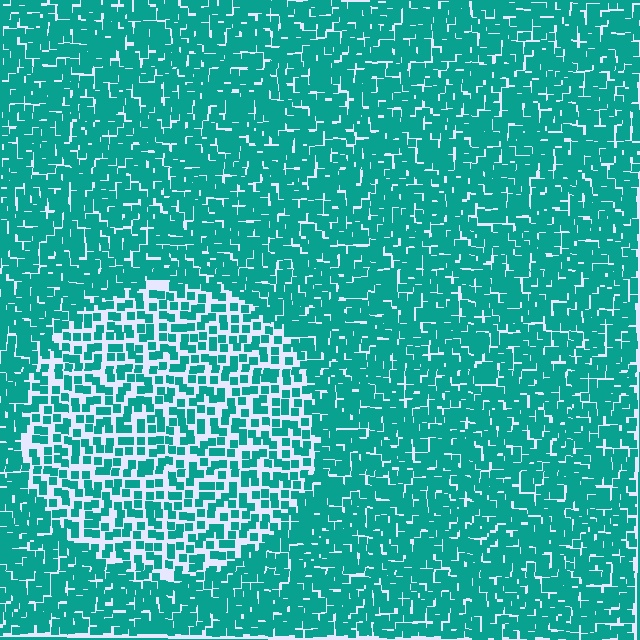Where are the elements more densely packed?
The elements are more densely packed outside the circle boundary.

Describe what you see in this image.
The image contains small teal elements arranged at two different densities. A circle-shaped region is visible where the elements are less densely packed than the surrounding area.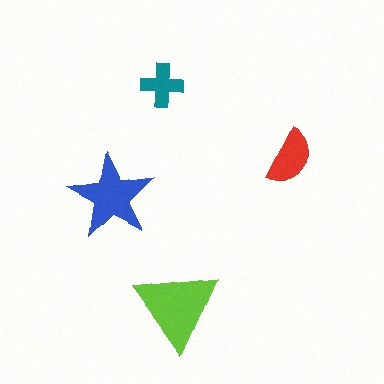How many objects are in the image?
There are 4 objects in the image.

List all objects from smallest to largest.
The teal cross, the red semicircle, the blue star, the lime triangle.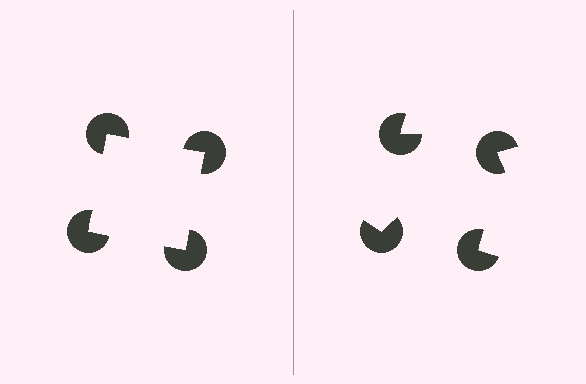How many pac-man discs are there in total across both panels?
8 — 4 on each side.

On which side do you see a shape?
An illusory square appears on the left side. On the right side the wedge cuts are rotated, so no coherent shape forms.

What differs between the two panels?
The pac-man discs are positioned identically on both sides; only the wedge orientations differ. On the left they align to a square; on the right they are misaligned.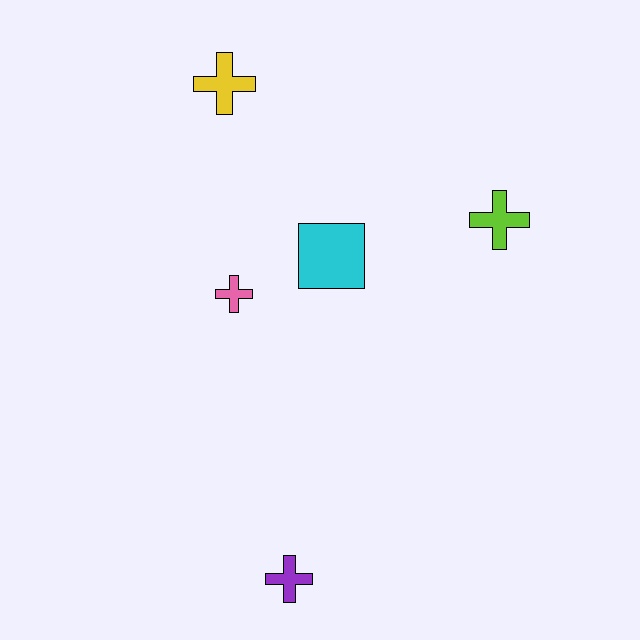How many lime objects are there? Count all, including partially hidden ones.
There is 1 lime object.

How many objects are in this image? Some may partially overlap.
There are 5 objects.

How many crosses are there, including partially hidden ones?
There are 4 crosses.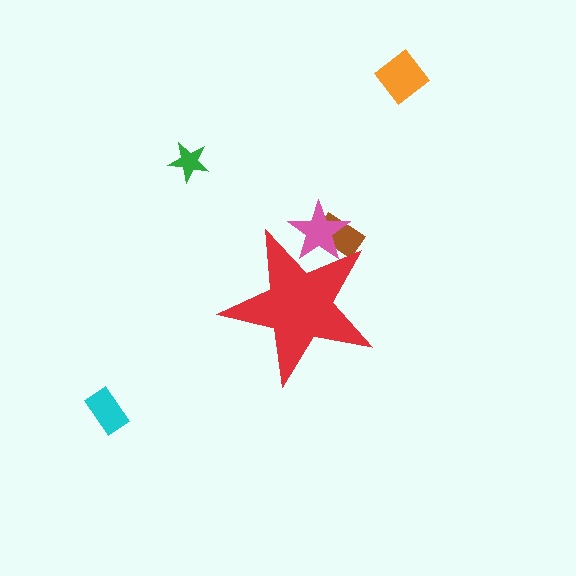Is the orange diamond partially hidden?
No, the orange diamond is fully visible.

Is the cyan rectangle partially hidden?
No, the cyan rectangle is fully visible.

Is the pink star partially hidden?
Yes, the pink star is partially hidden behind the red star.